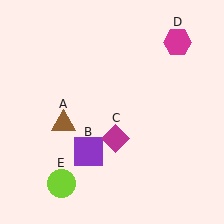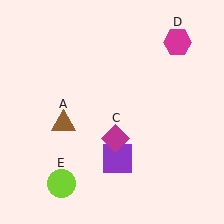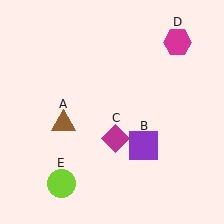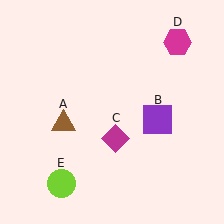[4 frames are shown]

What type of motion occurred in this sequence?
The purple square (object B) rotated counterclockwise around the center of the scene.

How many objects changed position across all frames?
1 object changed position: purple square (object B).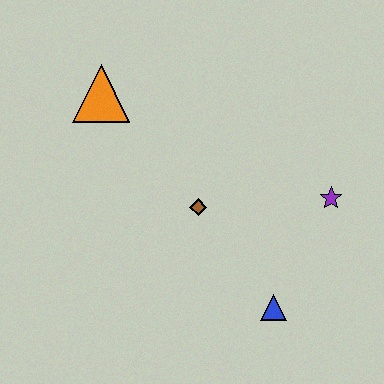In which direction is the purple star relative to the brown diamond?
The purple star is to the right of the brown diamond.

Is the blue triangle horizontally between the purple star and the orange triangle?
Yes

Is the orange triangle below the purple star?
No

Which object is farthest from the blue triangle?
The orange triangle is farthest from the blue triangle.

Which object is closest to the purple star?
The blue triangle is closest to the purple star.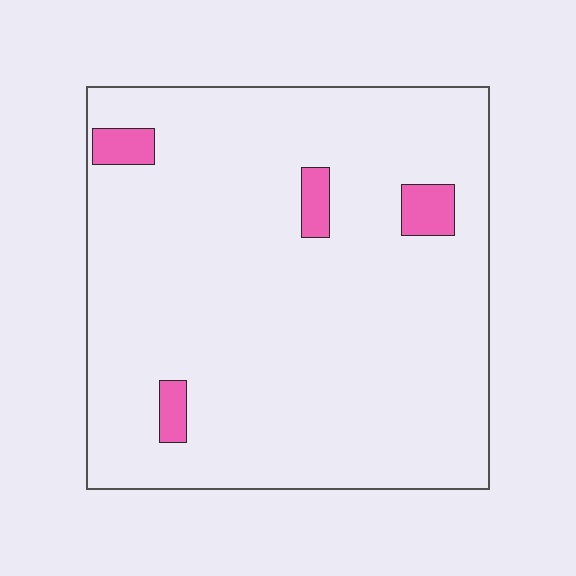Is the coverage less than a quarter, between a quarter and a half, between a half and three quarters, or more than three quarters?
Less than a quarter.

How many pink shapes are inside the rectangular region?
4.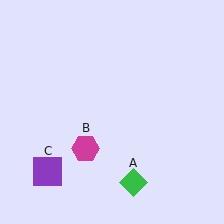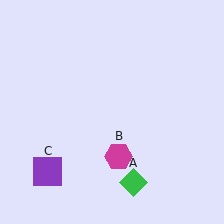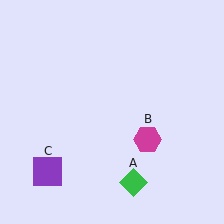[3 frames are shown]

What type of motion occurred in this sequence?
The magenta hexagon (object B) rotated counterclockwise around the center of the scene.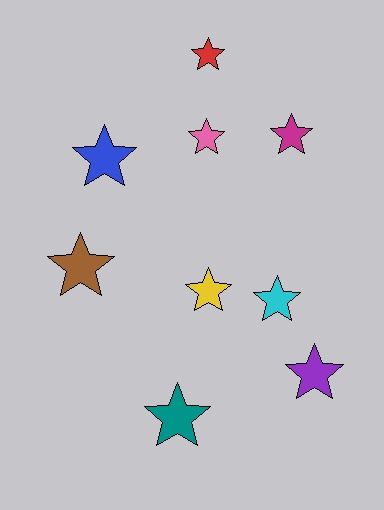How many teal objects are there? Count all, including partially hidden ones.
There is 1 teal object.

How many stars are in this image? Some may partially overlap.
There are 9 stars.